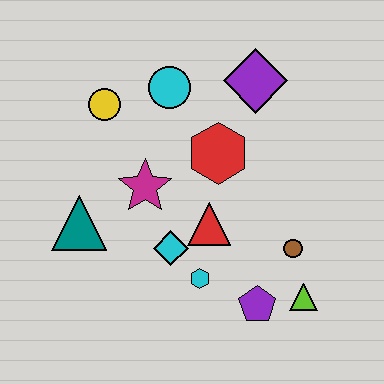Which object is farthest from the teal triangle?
The lime triangle is farthest from the teal triangle.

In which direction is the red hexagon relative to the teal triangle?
The red hexagon is to the right of the teal triangle.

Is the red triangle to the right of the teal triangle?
Yes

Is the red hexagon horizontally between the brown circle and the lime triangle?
No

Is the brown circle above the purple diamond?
No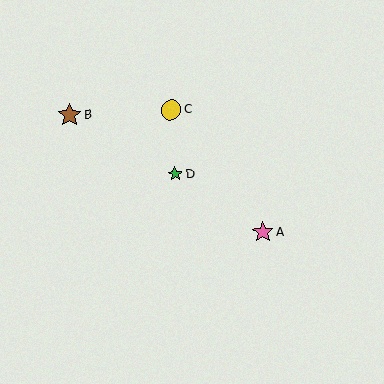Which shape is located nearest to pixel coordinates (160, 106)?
The yellow circle (labeled C) at (171, 110) is nearest to that location.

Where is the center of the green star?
The center of the green star is at (175, 174).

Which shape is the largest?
The brown star (labeled B) is the largest.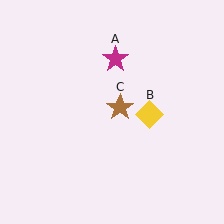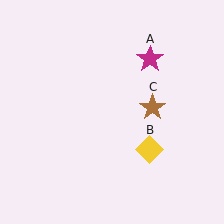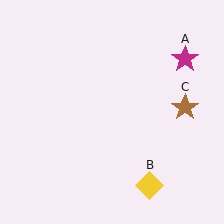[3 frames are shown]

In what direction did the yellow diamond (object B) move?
The yellow diamond (object B) moved down.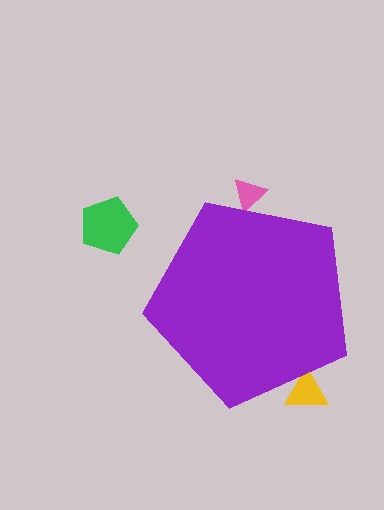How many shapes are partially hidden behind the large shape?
2 shapes are partially hidden.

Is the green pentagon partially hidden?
No, the green pentagon is fully visible.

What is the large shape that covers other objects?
A purple pentagon.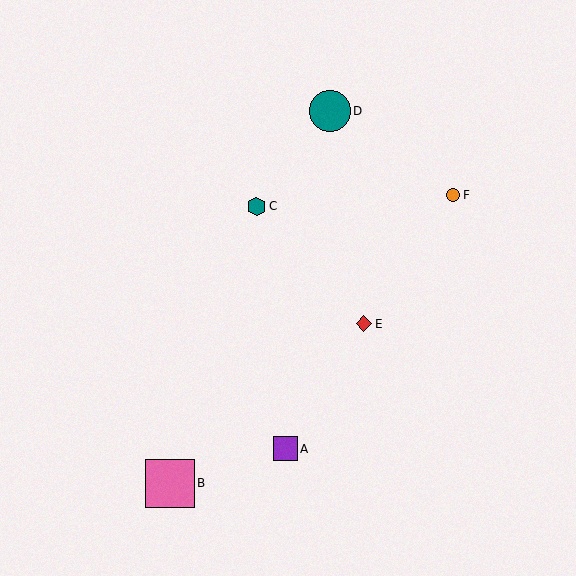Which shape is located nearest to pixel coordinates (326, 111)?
The teal circle (labeled D) at (330, 111) is nearest to that location.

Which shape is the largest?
The pink square (labeled B) is the largest.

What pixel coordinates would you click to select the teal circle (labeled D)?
Click at (330, 111) to select the teal circle D.